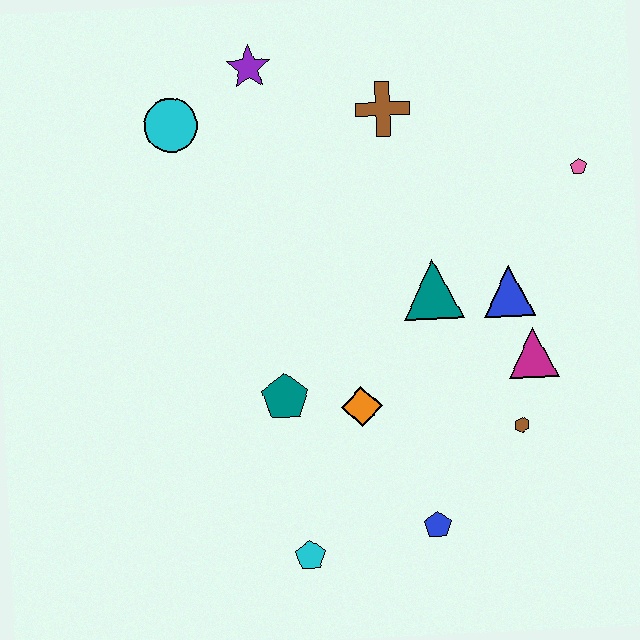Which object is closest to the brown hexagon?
The magenta triangle is closest to the brown hexagon.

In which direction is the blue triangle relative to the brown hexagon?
The blue triangle is above the brown hexagon.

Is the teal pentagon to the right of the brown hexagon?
No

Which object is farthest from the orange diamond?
The purple star is farthest from the orange diamond.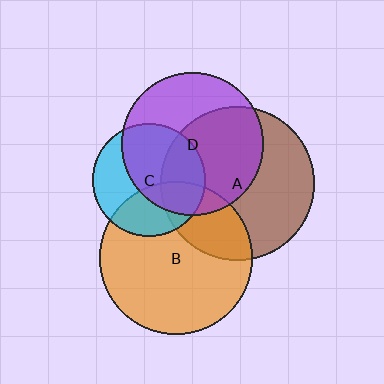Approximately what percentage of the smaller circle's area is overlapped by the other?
Approximately 25%.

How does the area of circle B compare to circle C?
Approximately 1.8 times.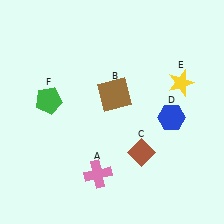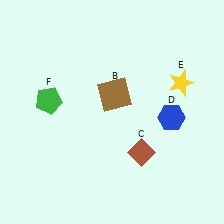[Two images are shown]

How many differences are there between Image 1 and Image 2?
There is 1 difference between the two images.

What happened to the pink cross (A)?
The pink cross (A) was removed in Image 2. It was in the bottom-left area of Image 1.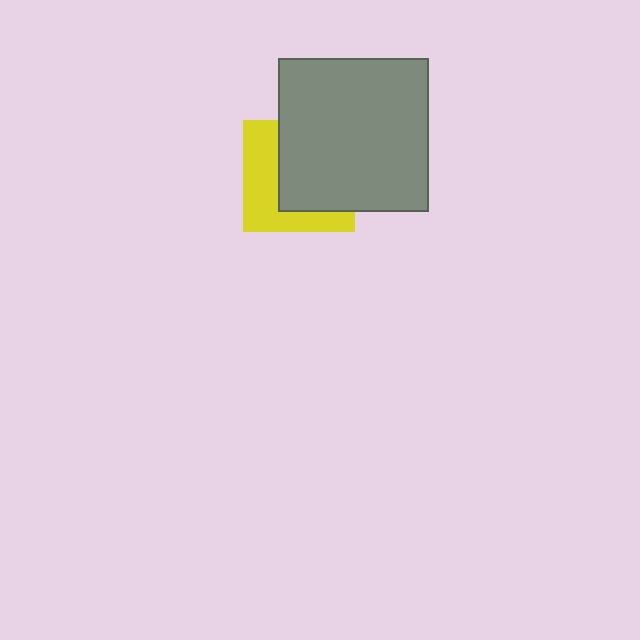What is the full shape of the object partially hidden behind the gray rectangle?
The partially hidden object is a yellow square.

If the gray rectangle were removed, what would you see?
You would see the complete yellow square.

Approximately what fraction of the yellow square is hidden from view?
Roughly 57% of the yellow square is hidden behind the gray rectangle.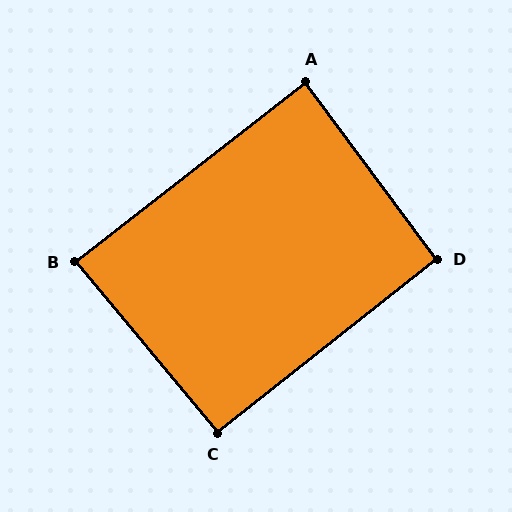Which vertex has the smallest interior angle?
B, at approximately 88 degrees.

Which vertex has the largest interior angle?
D, at approximately 92 degrees.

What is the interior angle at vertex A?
Approximately 89 degrees (approximately right).